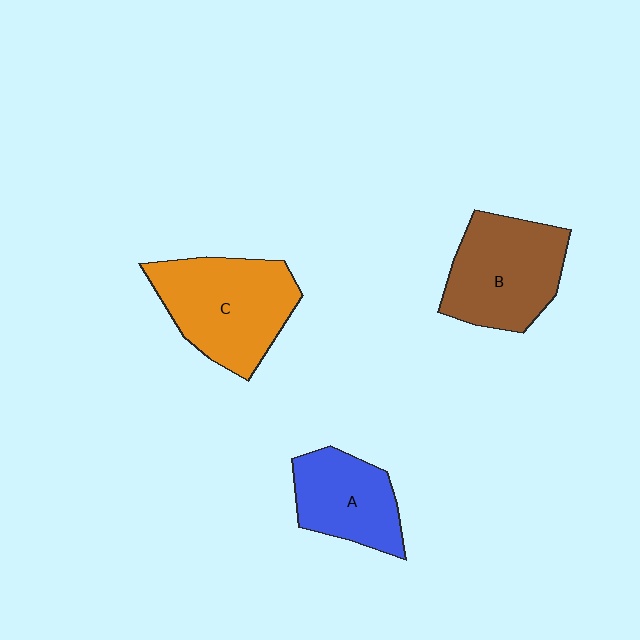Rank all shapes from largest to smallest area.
From largest to smallest: C (orange), B (brown), A (blue).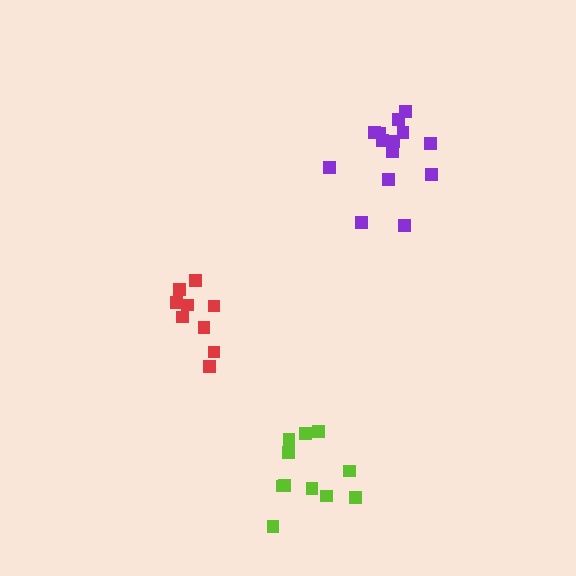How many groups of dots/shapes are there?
There are 3 groups.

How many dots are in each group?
Group 1: 9 dots, Group 2: 14 dots, Group 3: 11 dots (34 total).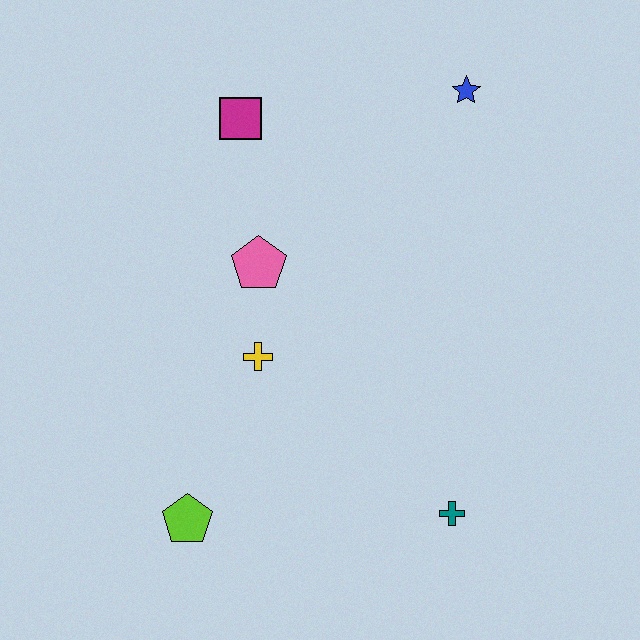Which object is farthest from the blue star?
The lime pentagon is farthest from the blue star.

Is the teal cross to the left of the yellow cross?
No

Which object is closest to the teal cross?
The yellow cross is closest to the teal cross.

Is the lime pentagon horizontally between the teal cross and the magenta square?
No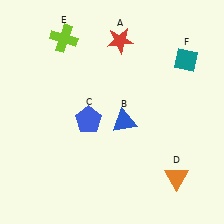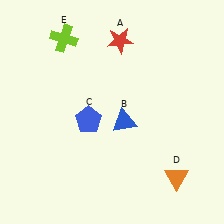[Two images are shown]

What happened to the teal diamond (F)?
The teal diamond (F) was removed in Image 2. It was in the top-right area of Image 1.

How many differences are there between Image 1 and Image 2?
There is 1 difference between the two images.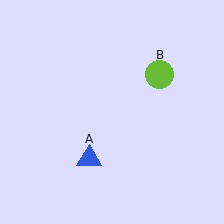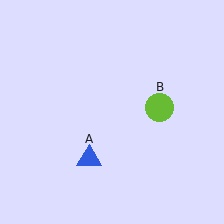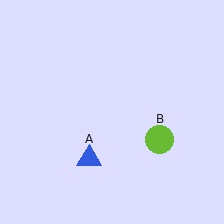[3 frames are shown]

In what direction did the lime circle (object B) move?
The lime circle (object B) moved down.